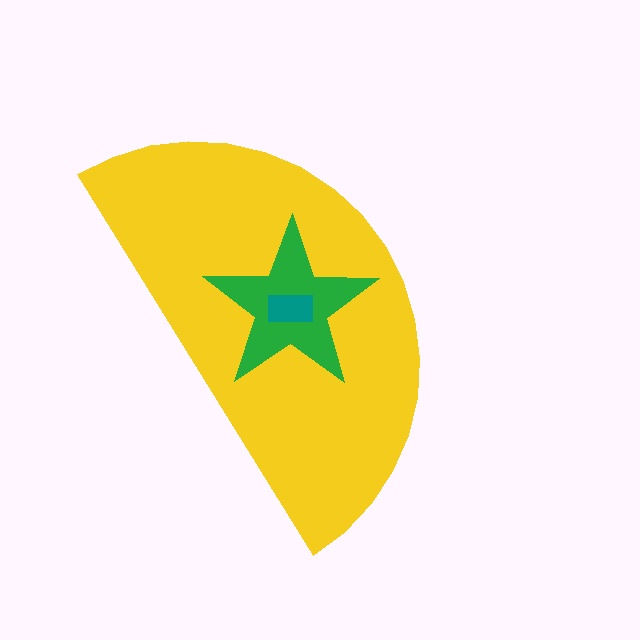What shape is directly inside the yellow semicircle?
The green star.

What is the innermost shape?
The teal rectangle.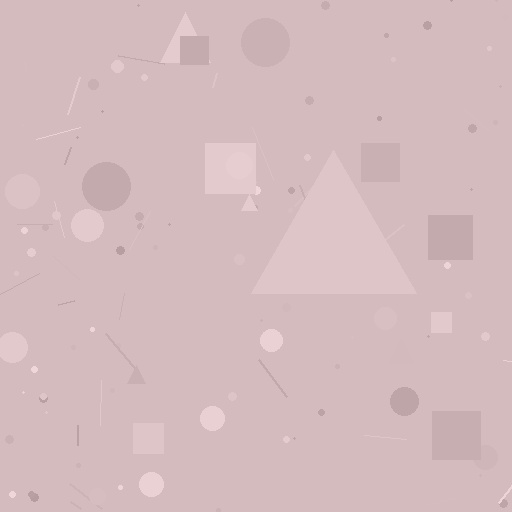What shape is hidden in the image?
A triangle is hidden in the image.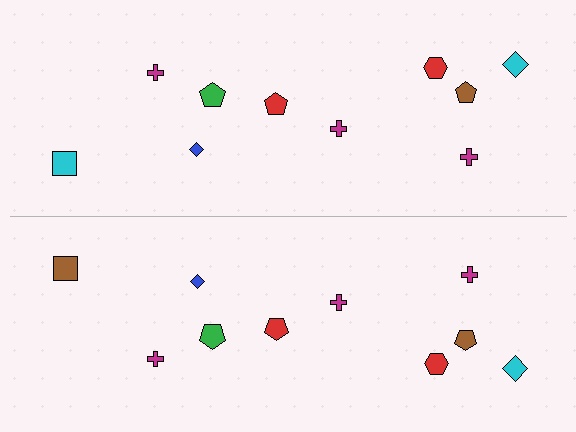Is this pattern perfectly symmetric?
No, the pattern is not perfectly symmetric. The brown square on the bottom side breaks the symmetry — its mirror counterpart is cyan.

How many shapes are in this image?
There are 20 shapes in this image.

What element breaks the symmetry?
The brown square on the bottom side breaks the symmetry — its mirror counterpart is cyan.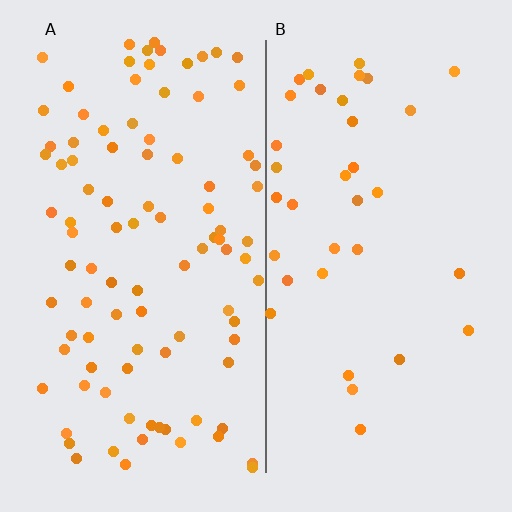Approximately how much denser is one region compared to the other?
Approximately 2.7× — region A over region B.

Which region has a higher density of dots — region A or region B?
A (the left).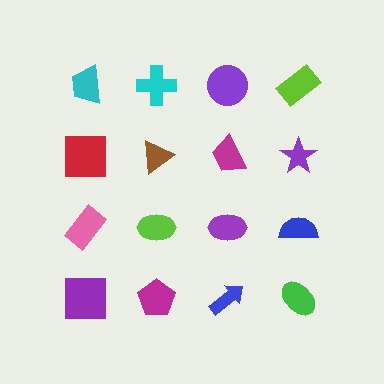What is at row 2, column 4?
A purple star.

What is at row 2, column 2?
A brown triangle.